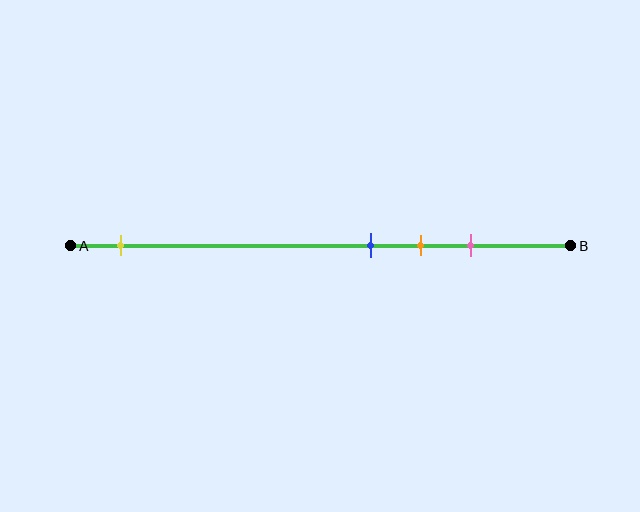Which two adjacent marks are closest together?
The blue and orange marks are the closest adjacent pair.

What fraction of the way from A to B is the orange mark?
The orange mark is approximately 70% (0.7) of the way from A to B.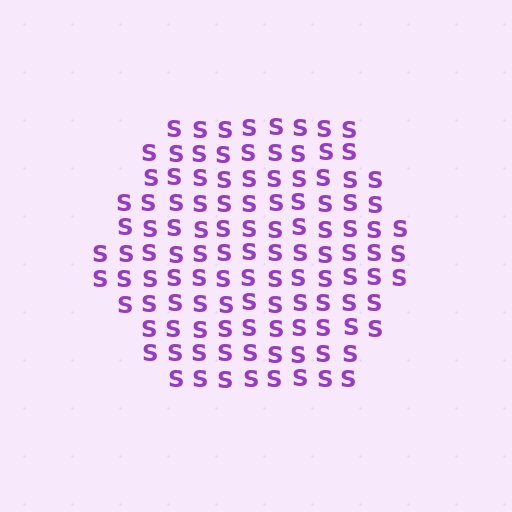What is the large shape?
The large shape is a hexagon.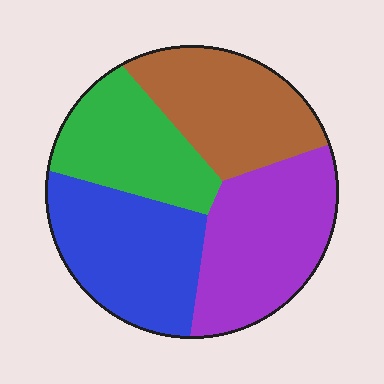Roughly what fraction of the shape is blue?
Blue takes up about one quarter (1/4) of the shape.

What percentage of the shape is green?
Green covers about 20% of the shape.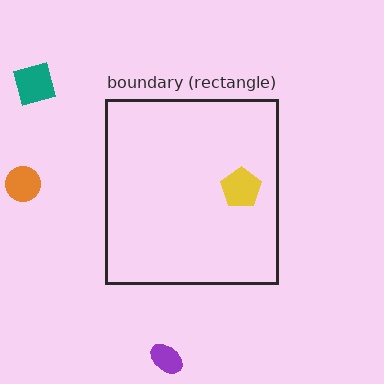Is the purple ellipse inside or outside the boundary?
Outside.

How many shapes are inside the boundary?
1 inside, 3 outside.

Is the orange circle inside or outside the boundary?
Outside.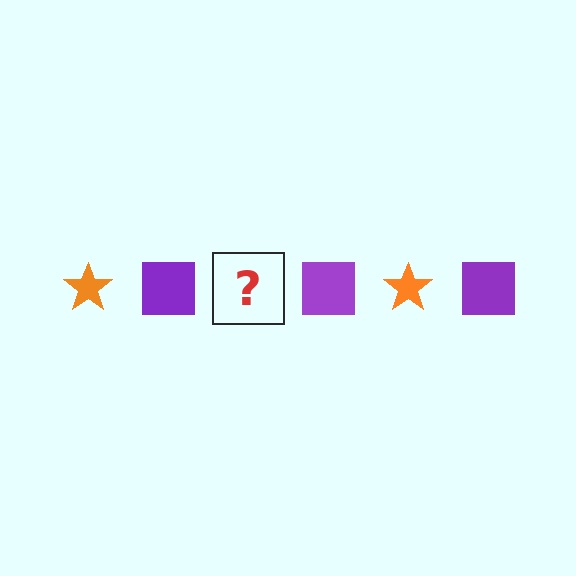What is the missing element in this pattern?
The missing element is an orange star.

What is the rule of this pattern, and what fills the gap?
The rule is that the pattern alternates between orange star and purple square. The gap should be filled with an orange star.